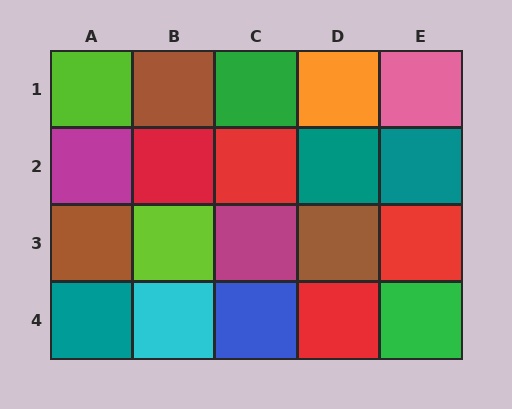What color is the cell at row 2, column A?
Magenta.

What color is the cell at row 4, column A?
Teal.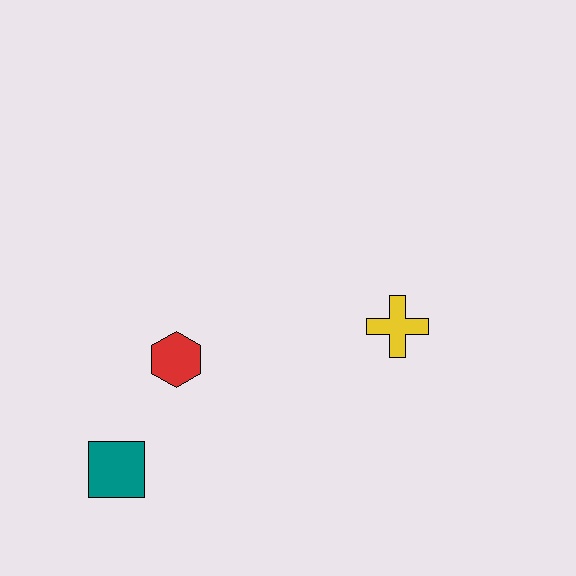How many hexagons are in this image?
There is 1 hexagon.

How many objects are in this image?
There are 3 objects.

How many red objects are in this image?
There is 1 red object.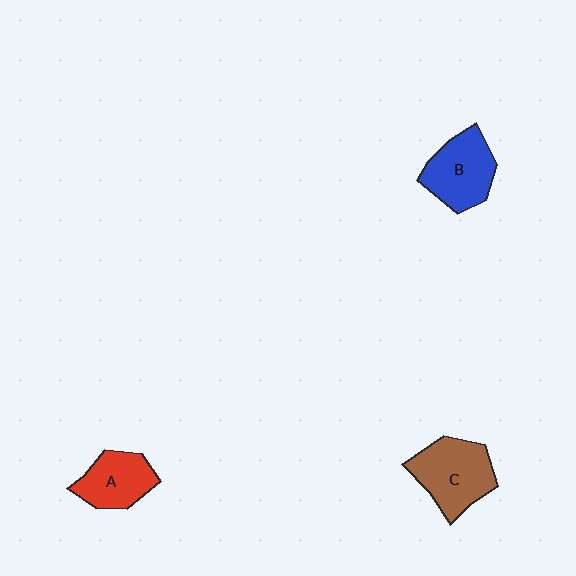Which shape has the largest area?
Shape C (brown).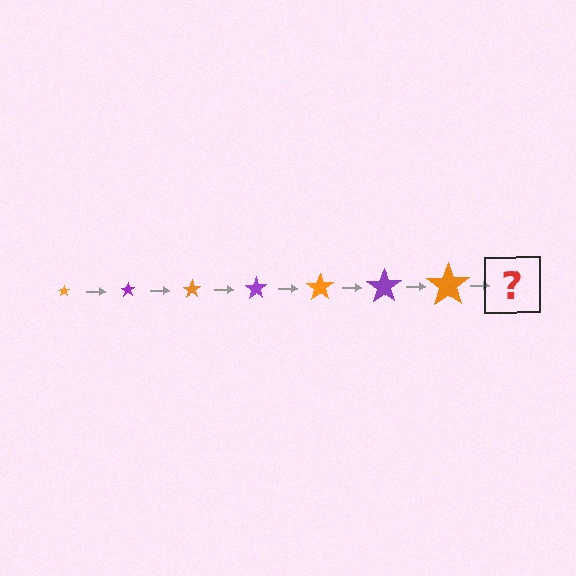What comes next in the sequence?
The next element should be a purple star, larger than the previous one.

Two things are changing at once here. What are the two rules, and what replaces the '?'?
The two rules are that the star grows larger each step and the color cycles through orange and purple. The '?' should be a purple star, larger than the previous one.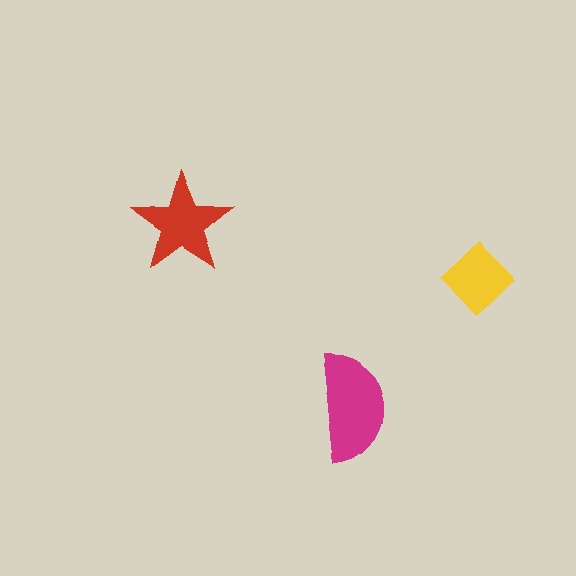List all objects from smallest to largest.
The yellow diamond, the red star, the magenta semicircle.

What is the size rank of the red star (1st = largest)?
2nd.